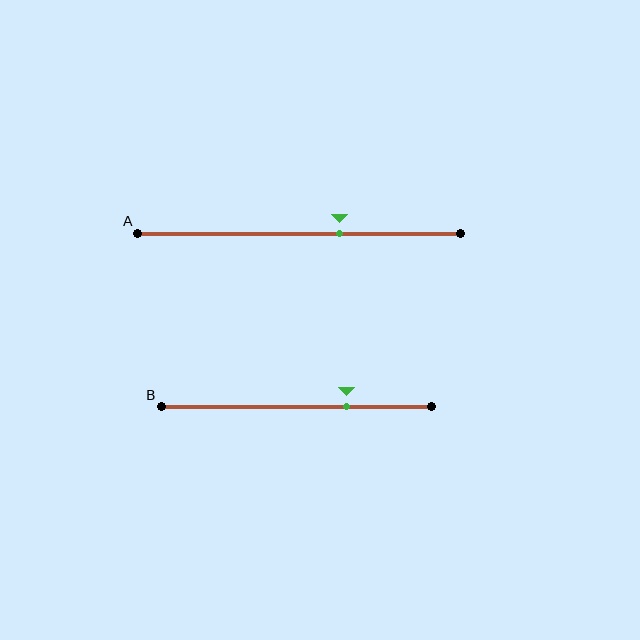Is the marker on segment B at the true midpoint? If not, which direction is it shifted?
No, the marker on segment B is shifted to the right by about 19% of the segment length.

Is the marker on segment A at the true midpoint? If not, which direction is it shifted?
No, the marker on segment A is shifted to the right by about 13% of the segment length.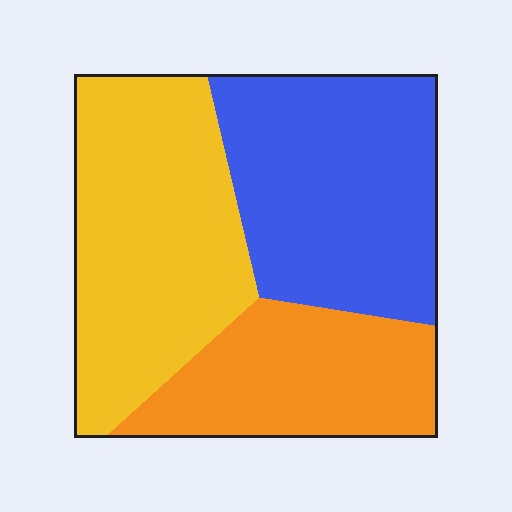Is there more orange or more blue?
Blue.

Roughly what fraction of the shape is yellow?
Yellow covers 38% of the shape.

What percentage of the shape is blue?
Blue covers about 35% of the shape.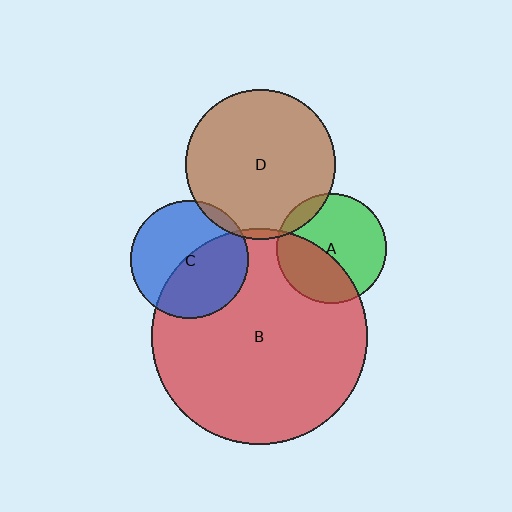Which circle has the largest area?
Circle B (red).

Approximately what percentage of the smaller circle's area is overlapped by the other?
Approximately 40%.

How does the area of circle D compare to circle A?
Approximately 1.9 times.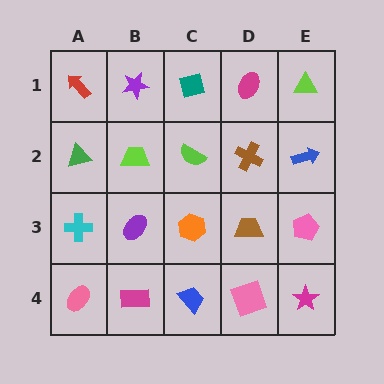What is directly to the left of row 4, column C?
A magenta rectangle.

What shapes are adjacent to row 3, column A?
A green triangle (row 2, column A), a pink ellipse (row 4, column A), a purple ellipse (row 3, column B).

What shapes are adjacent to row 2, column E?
A lime triangle (row 1, column E), a pink pentagon (row 3, column E), a brown cross (row 2, column D).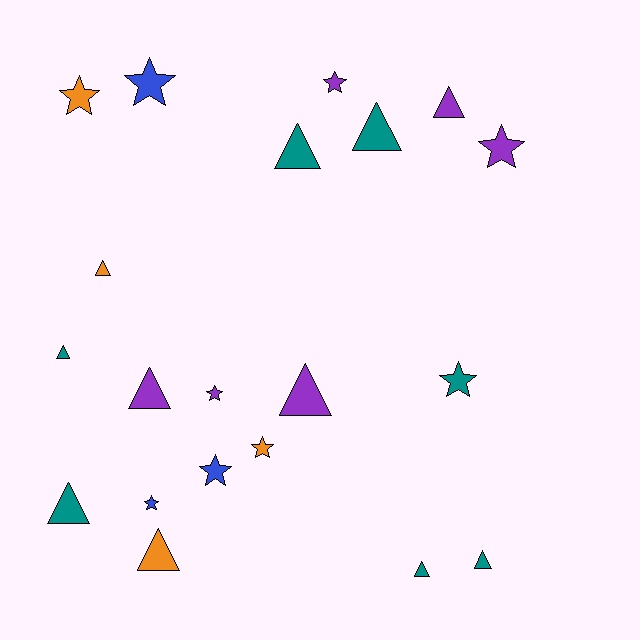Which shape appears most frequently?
Triangle, with 11 objects.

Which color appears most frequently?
Teal, with 7 objects.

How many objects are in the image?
There are 20 objects.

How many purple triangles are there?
There are 3 purple triangles.